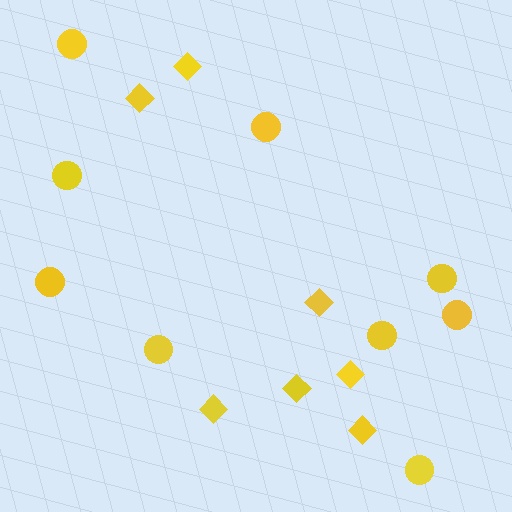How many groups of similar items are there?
There are 2 groups: one group of diamonds (7) and one group of circles (9).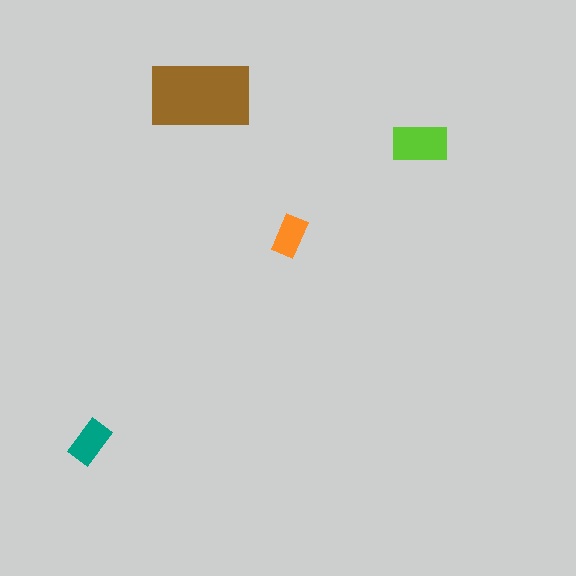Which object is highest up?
The brown rectangle is topmost.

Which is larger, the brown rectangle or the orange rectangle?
The brown one.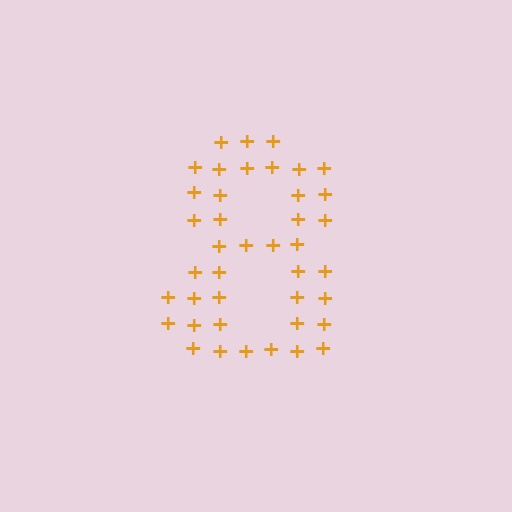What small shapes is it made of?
It is made of small plus signs.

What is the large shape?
The large shape is the digit 8.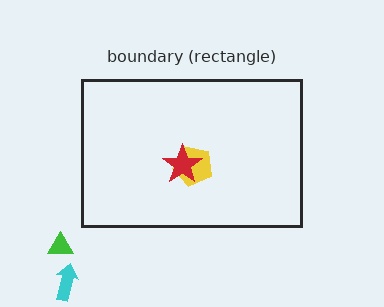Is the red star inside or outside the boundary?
Inside.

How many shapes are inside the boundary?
2 inside, 2 outside.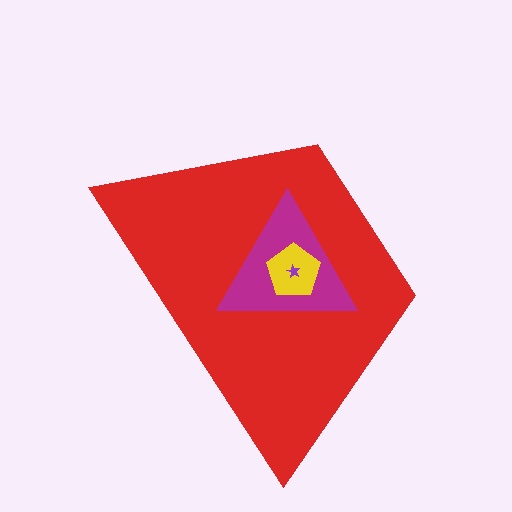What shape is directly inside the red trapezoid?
The magenta triangle.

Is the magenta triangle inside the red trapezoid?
Yes.